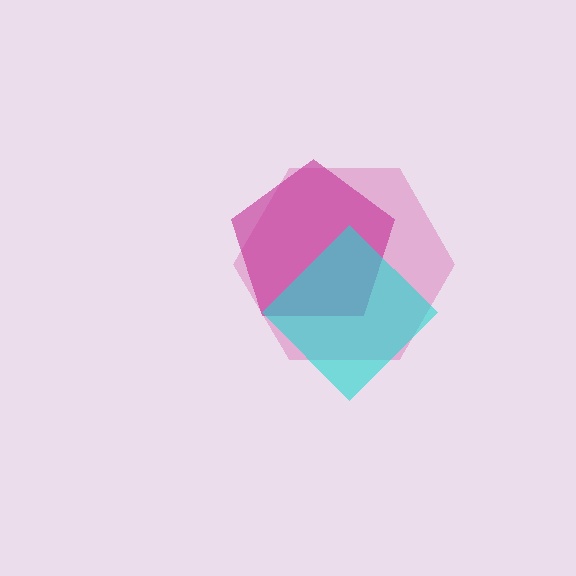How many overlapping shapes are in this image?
There are 3 overlapping shapes in the image.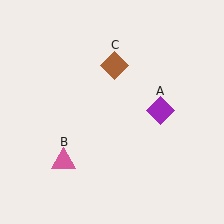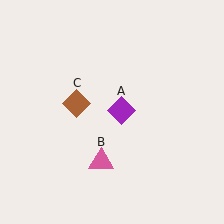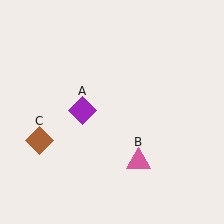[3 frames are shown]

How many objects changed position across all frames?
3 objects changed position: purple diamond (object A), pink triangle (object B), brown diamond (object C).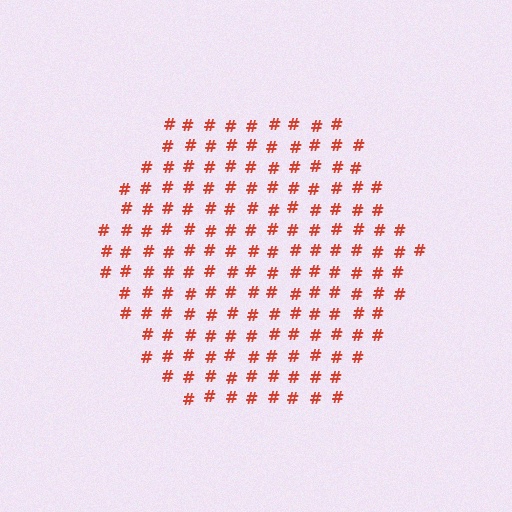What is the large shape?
The large shape is a hexagon.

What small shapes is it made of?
It is made of small hash symbols.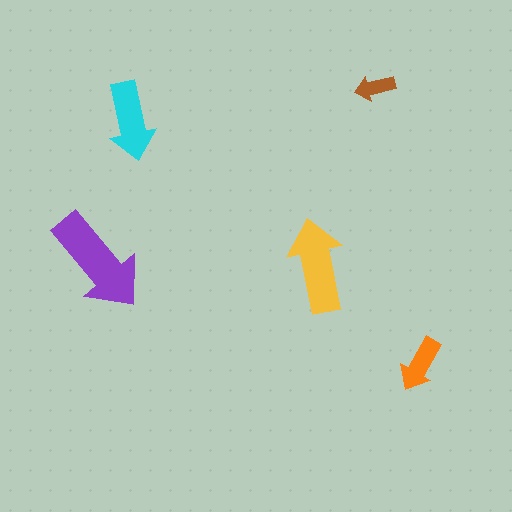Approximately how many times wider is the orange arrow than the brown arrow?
About 1.5 times wider.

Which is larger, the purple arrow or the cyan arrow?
The purple one.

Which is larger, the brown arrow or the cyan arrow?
The cyan one.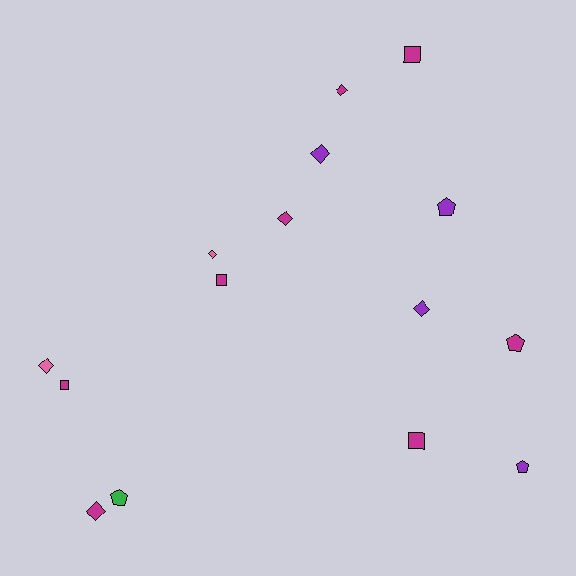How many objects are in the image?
There are 15 objects.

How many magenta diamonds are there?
There are 3 magenta diamonds.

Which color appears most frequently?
Magenta, with 8 objects.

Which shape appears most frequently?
Diamond, with 7 objects.